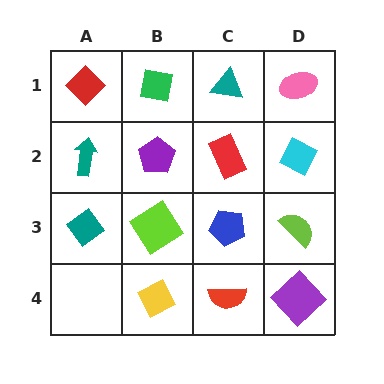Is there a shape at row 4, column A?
No, that cell is empty.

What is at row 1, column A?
A red diamond.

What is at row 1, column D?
A pink ellipse.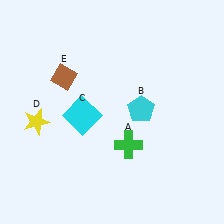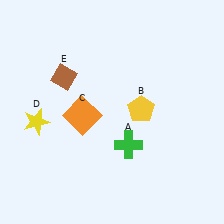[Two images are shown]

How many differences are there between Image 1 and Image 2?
There are 2 differences between the two images.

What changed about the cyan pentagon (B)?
In Image 1, B is cyan. In Image 2, it changed to yellow.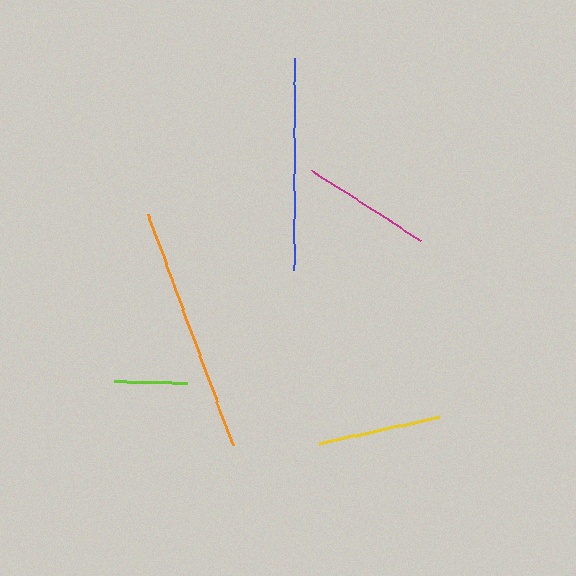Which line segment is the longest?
The orange line is the longest at approximately 246 pixels.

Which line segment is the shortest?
The lime line is the shortest at approximately 73 pixels.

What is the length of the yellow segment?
The yellow segment is approximately 123 pixels long.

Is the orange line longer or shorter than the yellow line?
The orange line is longer than the yellow line.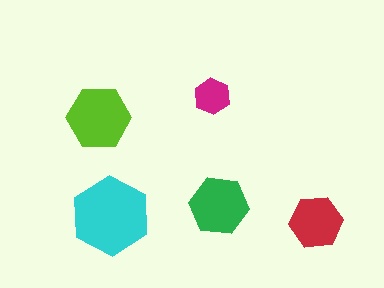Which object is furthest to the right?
The red hexagon is rightmost.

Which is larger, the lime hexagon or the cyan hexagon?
The cyan one.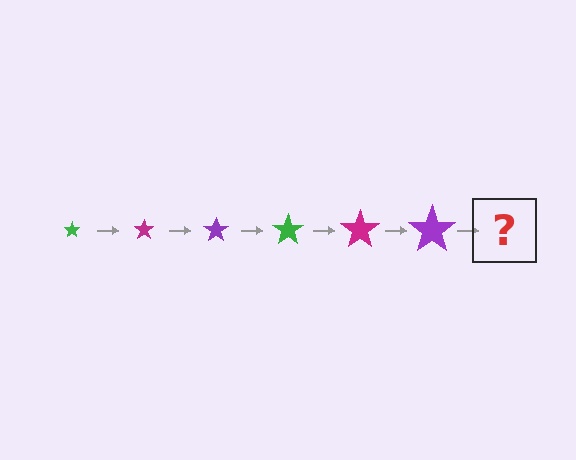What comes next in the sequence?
The next element should be a green star, larger than the previous one.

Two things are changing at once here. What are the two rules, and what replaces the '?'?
The two rules are that the star grows larger each step and the color cycles through green, magenta, and purple. The '?' should be a green star, larger than the previous one.